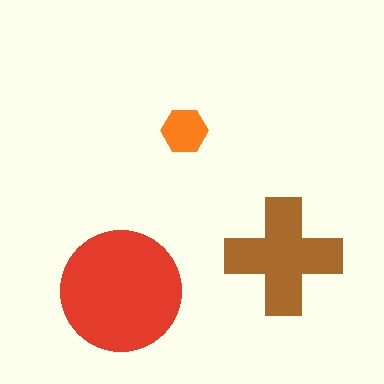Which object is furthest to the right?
The brown cross is rightmost.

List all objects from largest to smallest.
The red circle, the brown cross, the orange hexagon.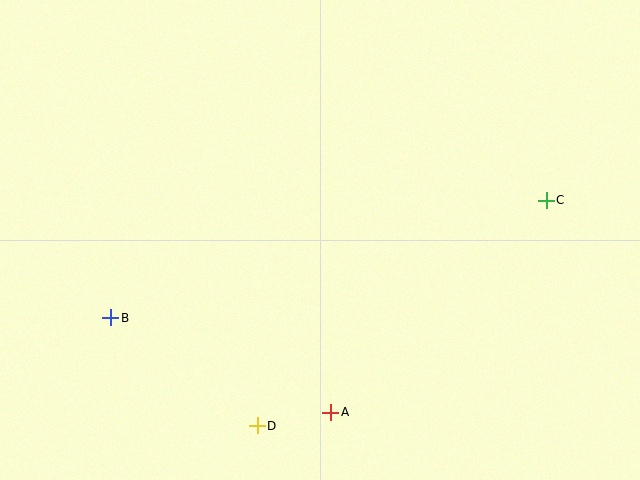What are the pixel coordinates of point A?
Point A is at (331, 412).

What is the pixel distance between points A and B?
The distance between A and B is 240 pixels.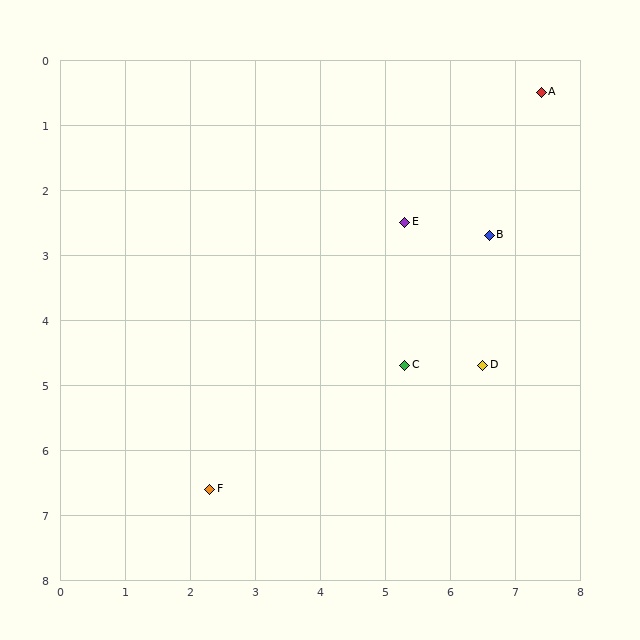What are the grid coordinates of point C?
Point C is at approximately (5.3, 4.7).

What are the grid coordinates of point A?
Point A is at approximately (7.4, 0.5).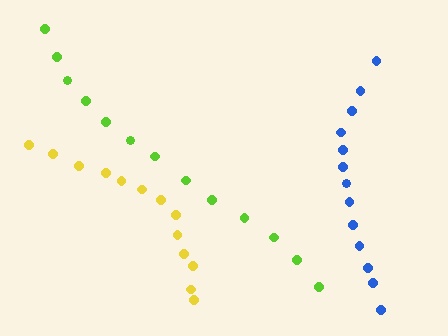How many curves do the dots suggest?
There are 3 distinct paths.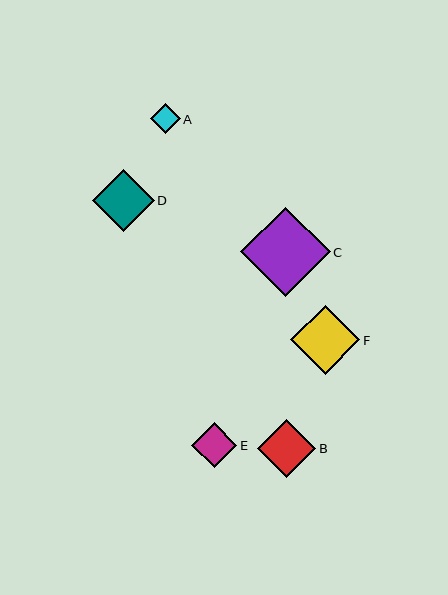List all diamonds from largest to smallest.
From largest to smallest: C, F, D, B, E, A.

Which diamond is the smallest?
Diamond A is the smallest with a size of approximately 30 pixels.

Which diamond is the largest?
Diamond C is the largest with a size of approximately 90 pixels.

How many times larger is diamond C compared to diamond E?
Diamond C is approximately 2.0 times the size of diamond E.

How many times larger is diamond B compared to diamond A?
Diamond B is approximately 1.9 times the size of diamond A.